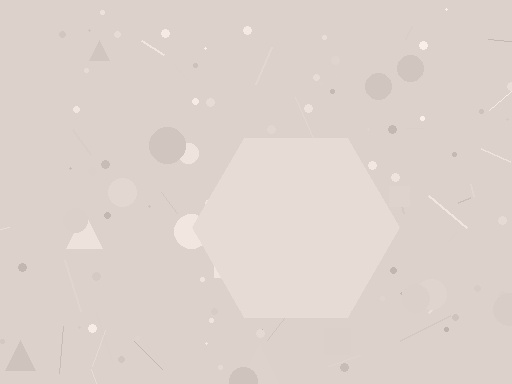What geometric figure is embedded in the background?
A hexagon is embedded in the background.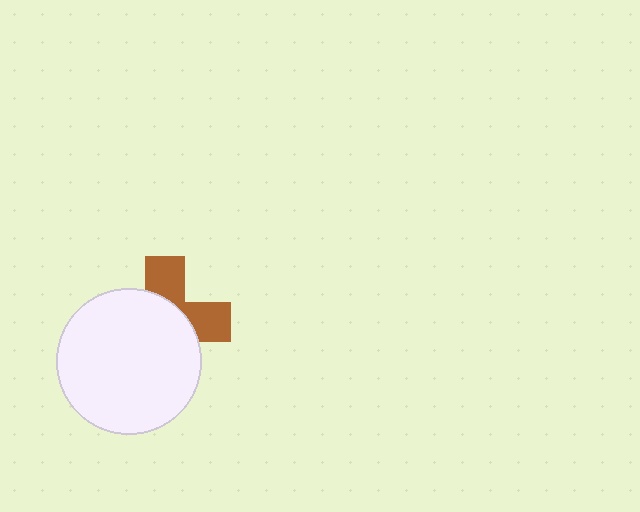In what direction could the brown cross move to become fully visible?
The brown cross could move toward the upper-right. That would shift it out from behind the white circle entirely.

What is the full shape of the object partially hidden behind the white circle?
The partially hidden object is a brown cross.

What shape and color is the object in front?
The object in front is a white circle.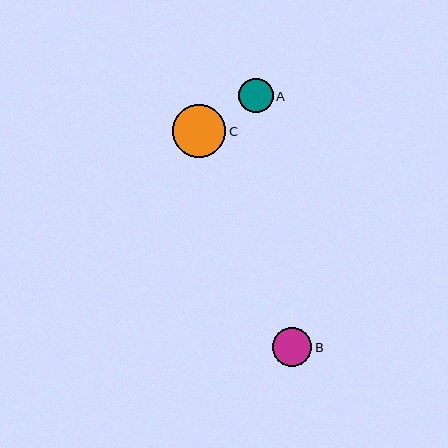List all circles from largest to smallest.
From largest to smallest: C, B, A.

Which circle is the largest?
Circle C is the largest with a size of approximately 53 pixels.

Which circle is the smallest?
Circle A is the smallest with a size of approximately 35 pixels.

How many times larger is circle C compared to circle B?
Circle C is approximately 1.3 times the size of circle B.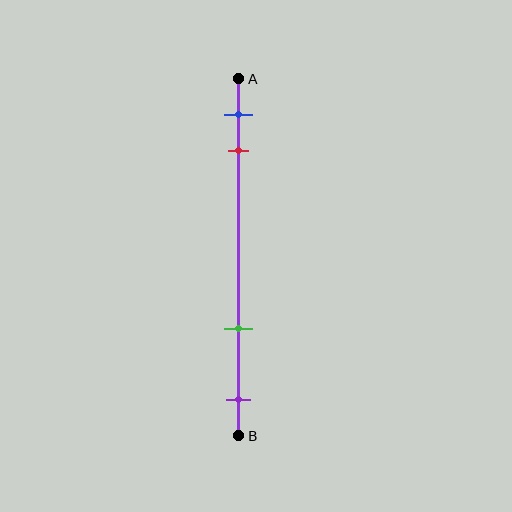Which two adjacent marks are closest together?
The blue and red marks are the closest adjacent pair.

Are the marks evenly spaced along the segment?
No, the marks are not evenly spaced.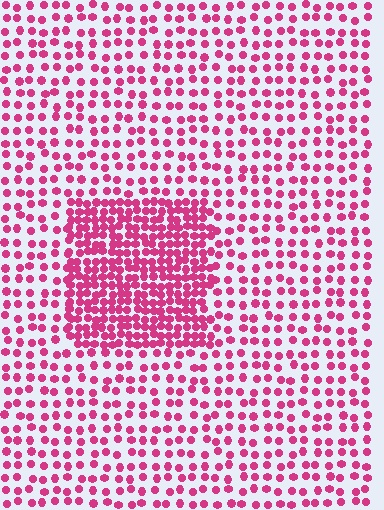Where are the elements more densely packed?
The elements are more densely packed inside the rectangle boundary.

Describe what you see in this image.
The image contains small magenta elements arranged at two different densities. A rectangle-shaped region is visible where the elements are more densely packed than the surrounding area.